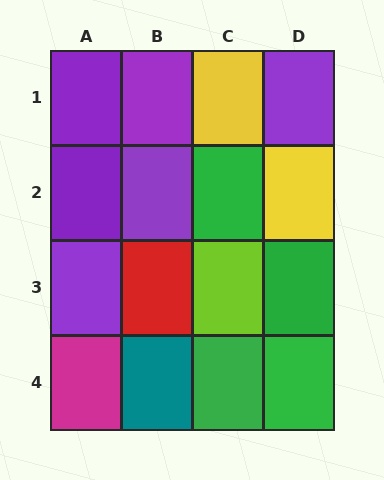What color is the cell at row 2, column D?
Yellow.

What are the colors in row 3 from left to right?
Purple, red, lime, green.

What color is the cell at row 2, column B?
Purple.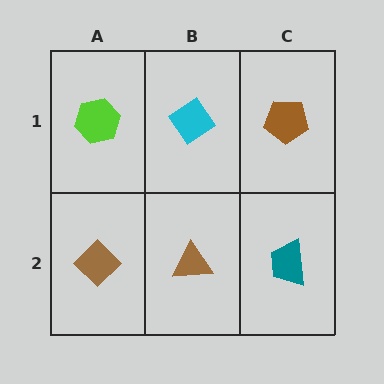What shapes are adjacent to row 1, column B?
A brown triangle (row 2, column B), a lime hexagon (row 1, column A), a brown pentagon (row 1, column C).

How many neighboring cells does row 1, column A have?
2.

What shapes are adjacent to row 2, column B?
A cyan diamond (row 1, column B), a brown diamond (row 2, column A), a teal trapezoid (row 2, column C).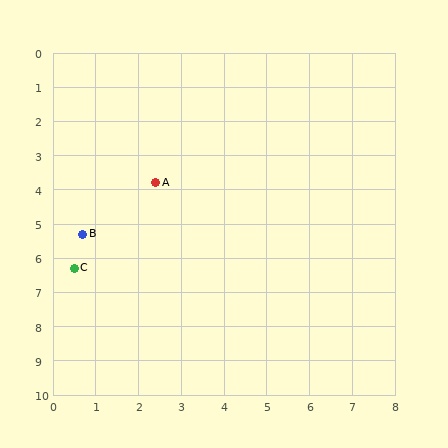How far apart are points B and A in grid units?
Points B and A are about 2.3 grid units apart.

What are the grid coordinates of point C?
Point C is at approximately (0.5, 6.3).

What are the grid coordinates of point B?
Point B is at approximately (0.7, 5.3).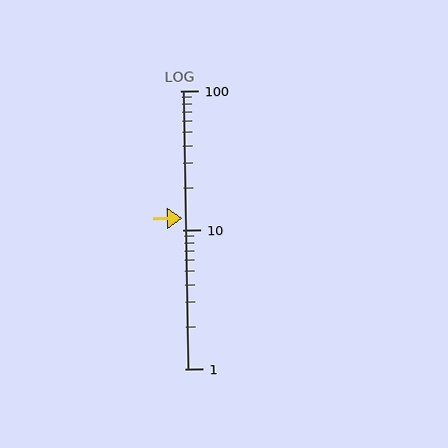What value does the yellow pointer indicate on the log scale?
The pointer indicates approximately 12.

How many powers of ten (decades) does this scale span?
The scale spans 2 decades, from 1 to 100.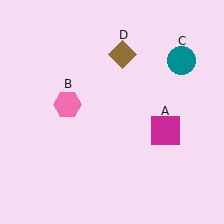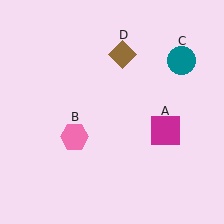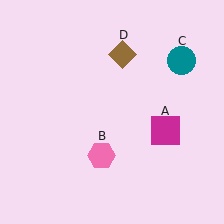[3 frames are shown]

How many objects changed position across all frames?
1 object changed position: pink hexagon (object B).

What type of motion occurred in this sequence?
The pink hexagon (object B) rotated counterclockwise around the center of the scene.